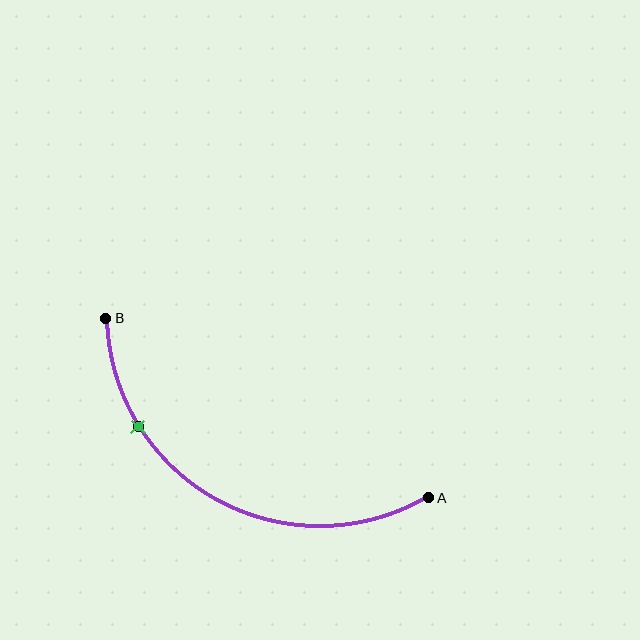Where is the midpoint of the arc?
The arc midpoint is the point on the curve farthest from the straight line joining A and B. It sits below that line.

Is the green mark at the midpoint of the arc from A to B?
No. The green mark lies on the arc but is closer to endpoint B. The arc midpoint would be at the point on the curve equidistant along the arc from both A and B.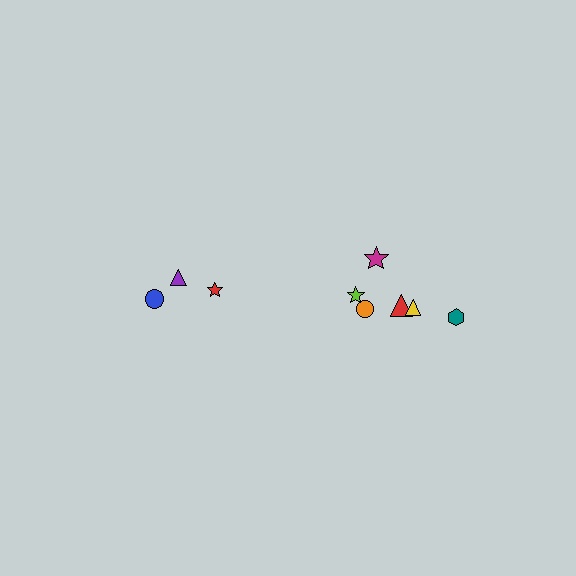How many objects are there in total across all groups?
There are 9 objects.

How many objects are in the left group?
There are 3 objects.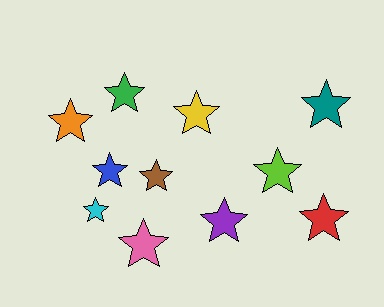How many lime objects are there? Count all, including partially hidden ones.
There is 1 lime object.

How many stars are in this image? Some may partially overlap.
There are 11 stars.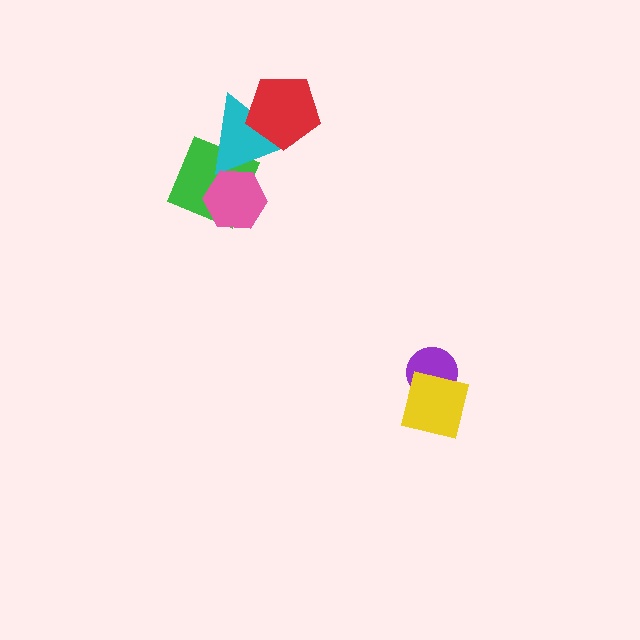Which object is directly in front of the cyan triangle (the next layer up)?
The pink hexagon is directly in front of the cyan triangle.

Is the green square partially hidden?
Yes, it is partially covered by another shape.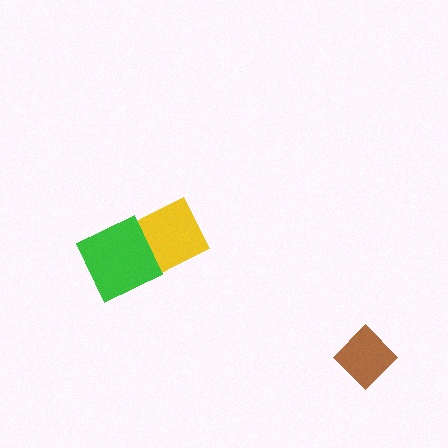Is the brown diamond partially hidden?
No, no other shape covers it.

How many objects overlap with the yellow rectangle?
1 object overlaps with the yellow rectangle.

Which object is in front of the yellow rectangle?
The green diamond is in front of the yellow rectangle.